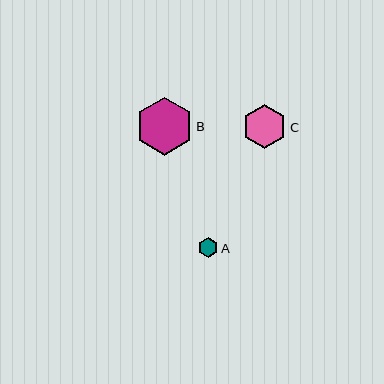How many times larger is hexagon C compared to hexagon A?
Hexagon C is approximately 2.3 times the size of hexagon A.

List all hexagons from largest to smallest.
From largest to smallest: B, C, A.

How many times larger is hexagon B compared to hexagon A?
Hexagon B is approximately 3.0 times the size of hexagon A.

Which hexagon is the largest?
Hexagon B is the largest with a size of approximately 58 pixels.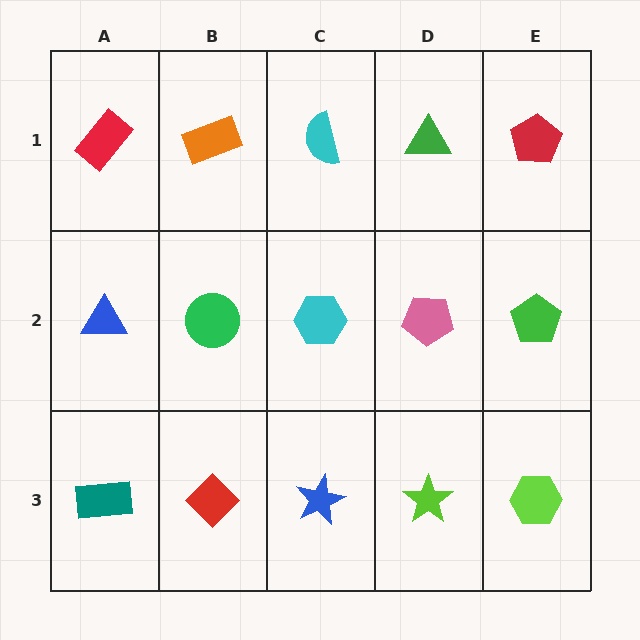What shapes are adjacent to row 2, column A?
A red rectangle (row 1, column A), a teal rectangle (row 3, column A), a green circle (row 2, column B).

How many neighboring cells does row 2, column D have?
4.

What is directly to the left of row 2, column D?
A cyan hexagon.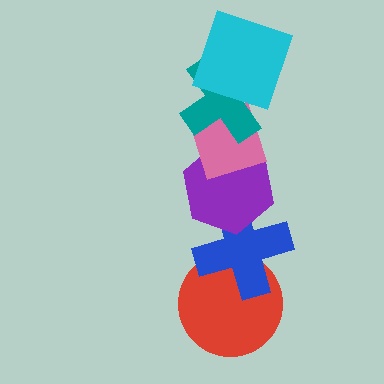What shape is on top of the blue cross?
The purple hexagon is on top of the blue cross.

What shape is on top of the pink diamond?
The teal cross is on top of the pink diamond.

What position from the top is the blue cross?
The blue cross is 5th from the top.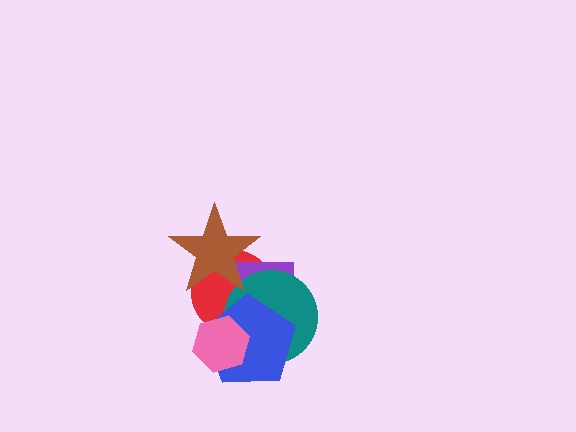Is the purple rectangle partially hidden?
Yes, it is partially covered by another shape.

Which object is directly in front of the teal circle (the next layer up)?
The blue pentagon is directly in front of the teal circle.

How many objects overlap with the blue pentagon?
4 objects overlap with the blue pentagon.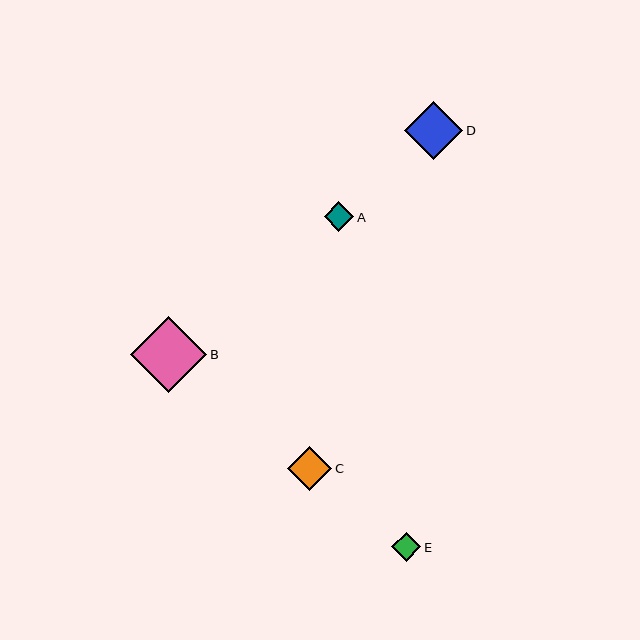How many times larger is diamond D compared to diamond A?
Diamond D is approximately 2.0 times the size of diamond A.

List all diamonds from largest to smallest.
From largest to smallest: B, D, C, A, E.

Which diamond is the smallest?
Diamond E is the smallest with a size of approximately 29 pixels.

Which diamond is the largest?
Diamond B is the largest with a size of approximately 76 pixels.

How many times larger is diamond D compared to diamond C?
Diamond D is approximately 1.3 times the size of diamond C.